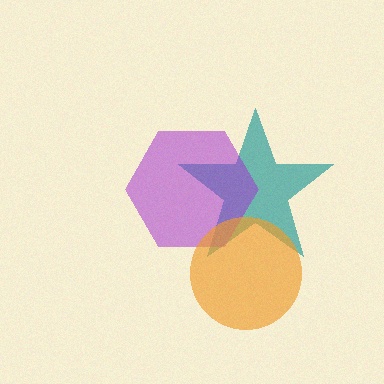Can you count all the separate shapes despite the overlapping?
Yes, there are 3 separate shapes.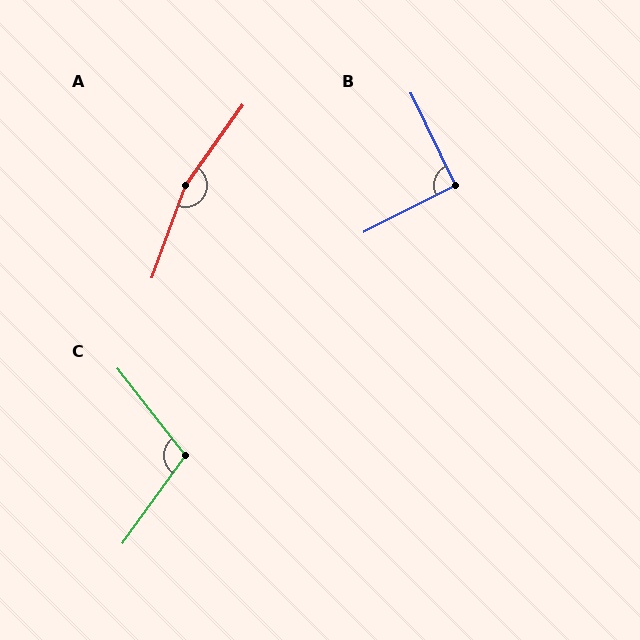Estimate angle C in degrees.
Approximately 106 degrees.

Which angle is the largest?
A, at approximately 164 degrees.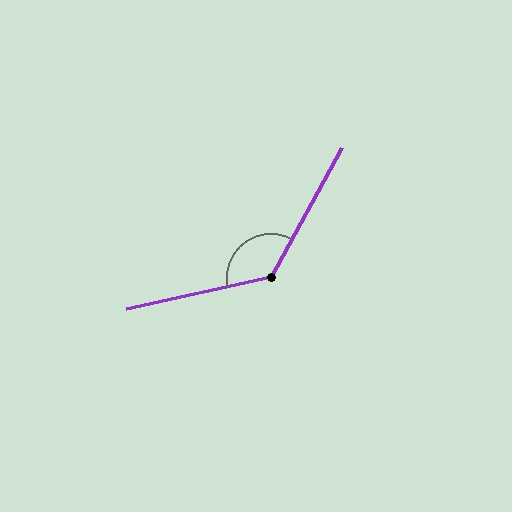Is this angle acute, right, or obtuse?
It is obtuse.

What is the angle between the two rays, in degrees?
Approximately 131 degrees.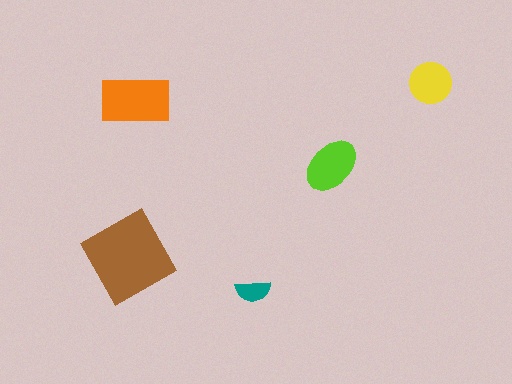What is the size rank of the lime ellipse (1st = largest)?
3rd.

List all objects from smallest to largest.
The teal semicircle, the yellow circle, the lime ellipse, the orange rectangle, the brown diamond.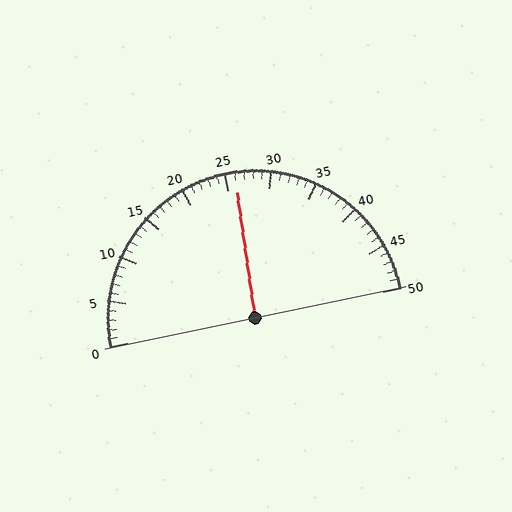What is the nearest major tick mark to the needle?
The nearest major tick mark is 25.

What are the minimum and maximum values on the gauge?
The gauge ranges from 0 to 50.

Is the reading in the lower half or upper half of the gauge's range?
The reading is in the upper half of the range (0 to 50).